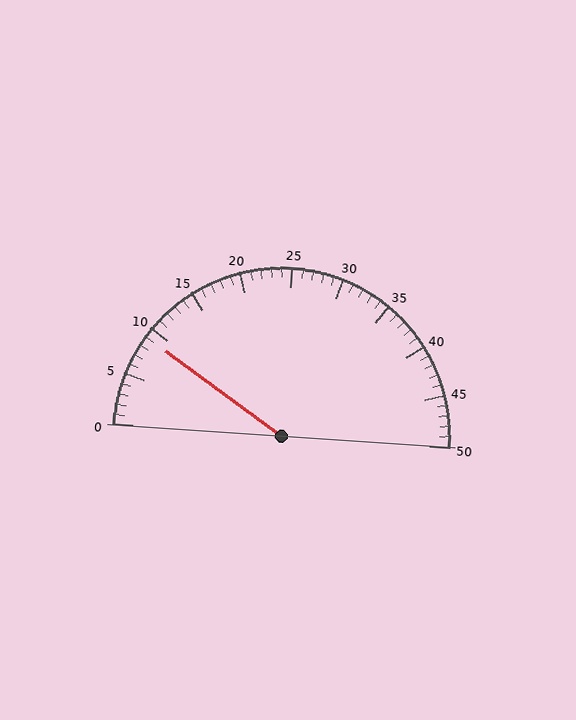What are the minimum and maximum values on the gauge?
The gauge ranges from 0 to 50.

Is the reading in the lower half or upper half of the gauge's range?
The reading is in the lower half of the range (0 to 50).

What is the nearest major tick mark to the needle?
The nearest major tick mark is 10.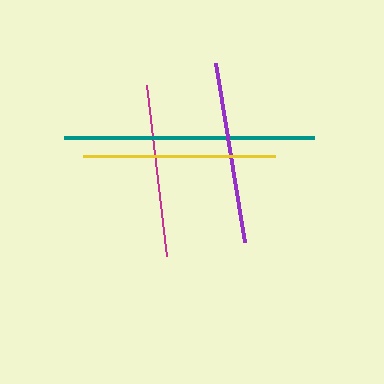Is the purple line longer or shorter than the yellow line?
The yellow line is longer than the purple line.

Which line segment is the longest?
The teal line is the longest at approximately 250 pixels.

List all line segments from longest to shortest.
From longest to shortest: teal, yellow, purple, magenta.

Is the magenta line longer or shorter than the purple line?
The purple line is longer than the magenta line.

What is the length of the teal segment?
The teal segment is approximately 250 pixels long.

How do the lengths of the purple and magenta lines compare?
The purple and magenta lines are approximately the same length.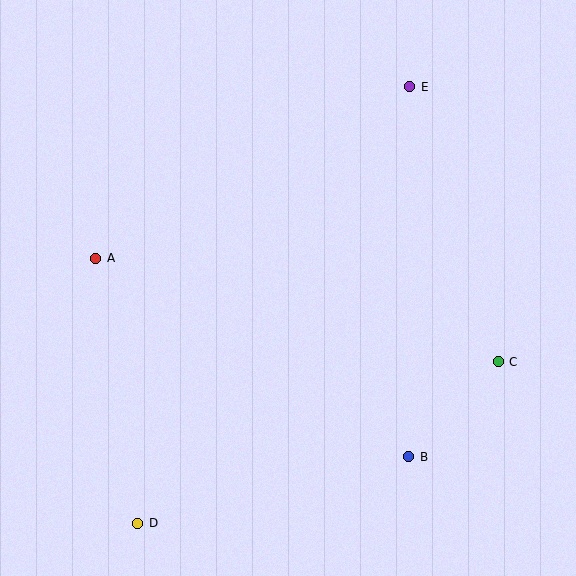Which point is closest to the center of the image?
Point A at (96, 258) is closest to the center.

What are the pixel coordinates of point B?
Point B is at (409, 457).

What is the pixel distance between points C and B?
The distance between C and B is 131 pixels.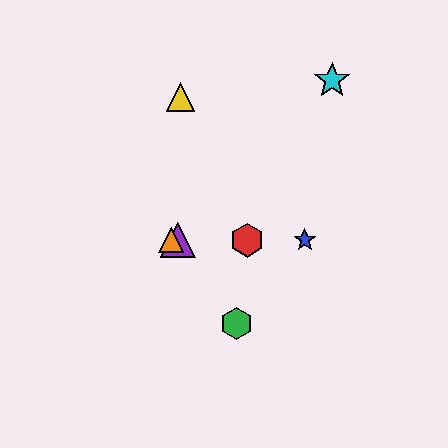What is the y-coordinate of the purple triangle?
The purple triangle is at y≈240.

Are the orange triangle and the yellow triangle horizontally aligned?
No, the orange triangle is at y≈240 and the yellow triangle is at y≈97.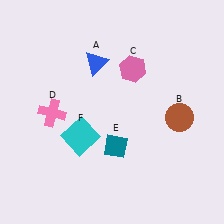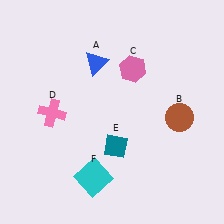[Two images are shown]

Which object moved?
The cyan square (F) moved down.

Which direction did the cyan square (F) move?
The cyan square (F) moved down.